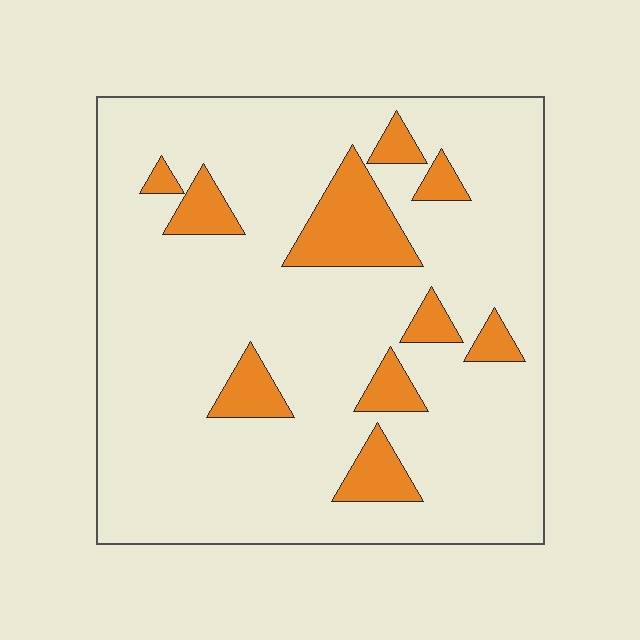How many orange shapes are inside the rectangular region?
10.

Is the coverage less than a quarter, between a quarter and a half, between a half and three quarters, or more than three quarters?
Less than a quarter.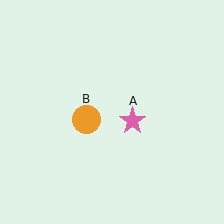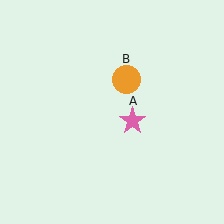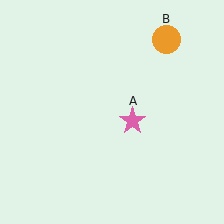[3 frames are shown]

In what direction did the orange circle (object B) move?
The orange circle (object B) moved up and to the right.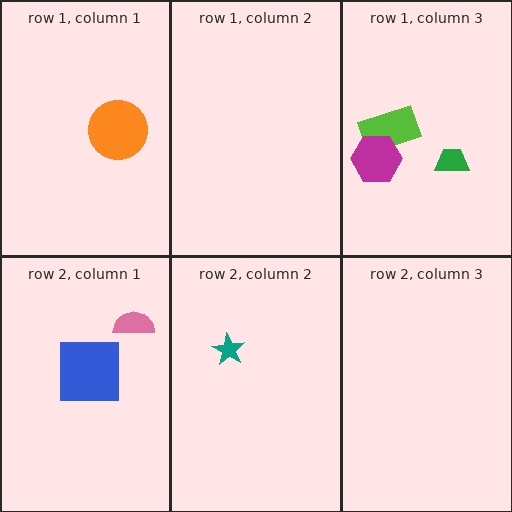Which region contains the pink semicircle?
The row 2, column 1 region.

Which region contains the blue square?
The row 2, column 1 region.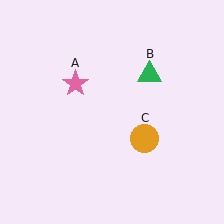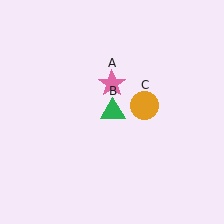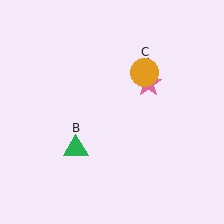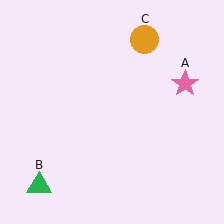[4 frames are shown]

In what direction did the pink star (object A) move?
The pink star (object A) moved right.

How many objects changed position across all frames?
3 objects changed position: pink star (object A), green triangle (object B), orange circle (object C).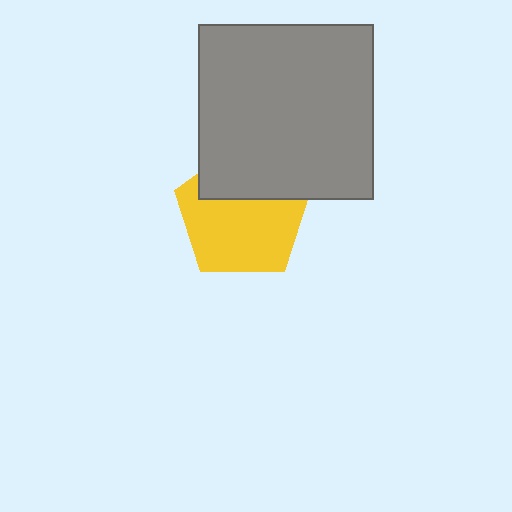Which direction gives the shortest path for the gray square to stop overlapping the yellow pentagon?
Moving up gives the shortest separation.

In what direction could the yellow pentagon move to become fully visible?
The yellow pentagon could move down. That would shift it out from behind the gray square entirely.